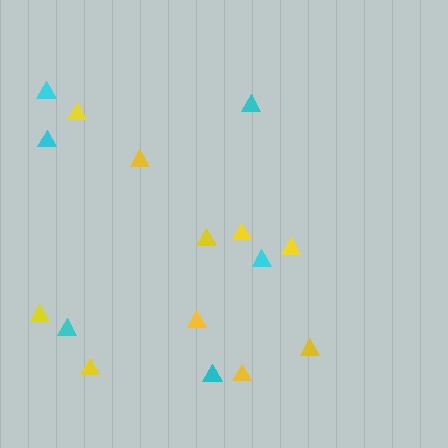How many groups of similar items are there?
There are 2 groups: one group of yellow triangles (10) and one group of cyan triangles (6).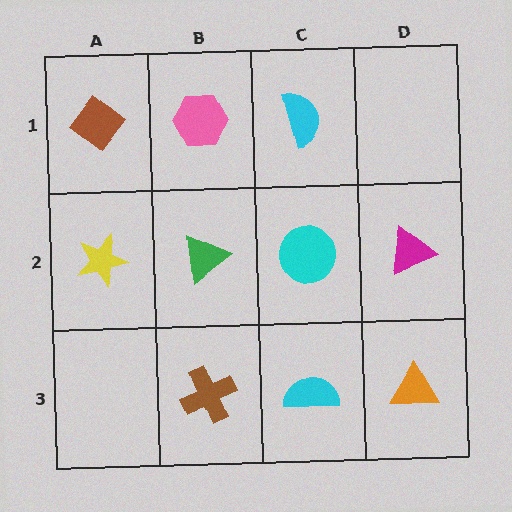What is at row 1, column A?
A brown diamond.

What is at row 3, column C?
A cyan semicircle.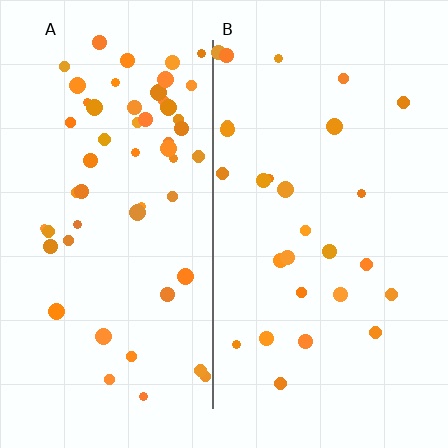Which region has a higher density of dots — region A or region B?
A (the left).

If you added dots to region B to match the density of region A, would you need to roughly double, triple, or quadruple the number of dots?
Approximately double.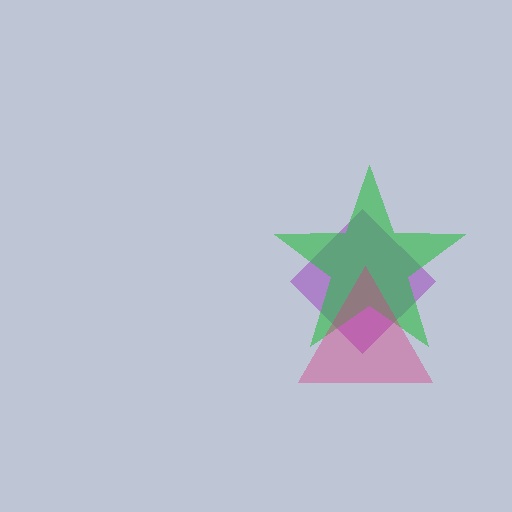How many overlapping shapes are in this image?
There are 3 overlapping shapes in the image.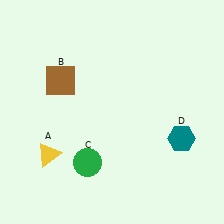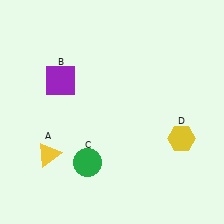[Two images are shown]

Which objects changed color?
B changed from brown to purple. D changed from teal to yellow.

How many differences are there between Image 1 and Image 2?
There are 2 differences between the two images.